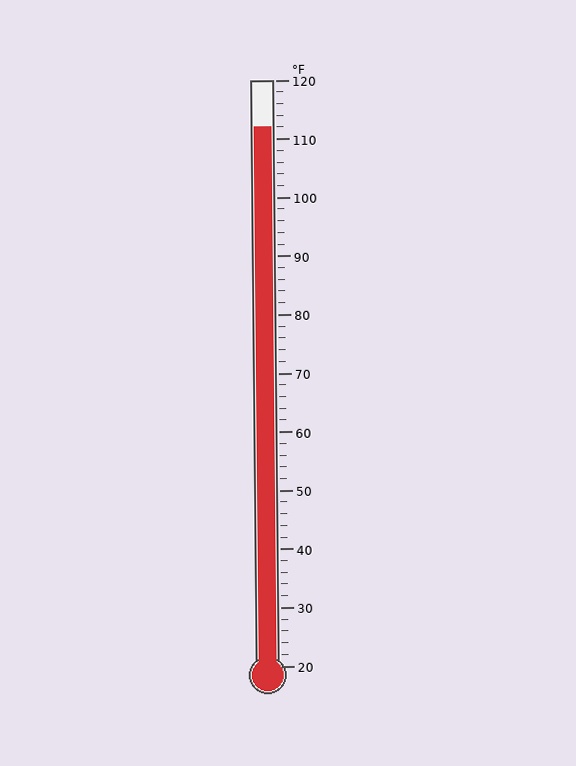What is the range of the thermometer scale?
The thermometer scale ranges from 20°F to 120°F.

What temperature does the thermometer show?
The thermometer shows approximately 112°F.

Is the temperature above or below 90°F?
The temperature is above 90°F.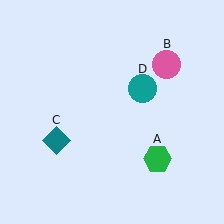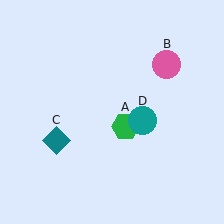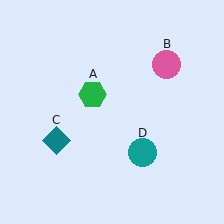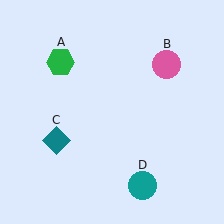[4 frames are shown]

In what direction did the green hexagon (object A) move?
The green hexagon (object A) moved up and to the left.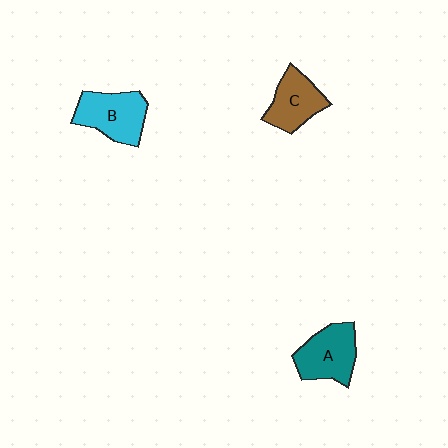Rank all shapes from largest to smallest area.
From largest to smallest: B (cyan), A (teal), C (brown).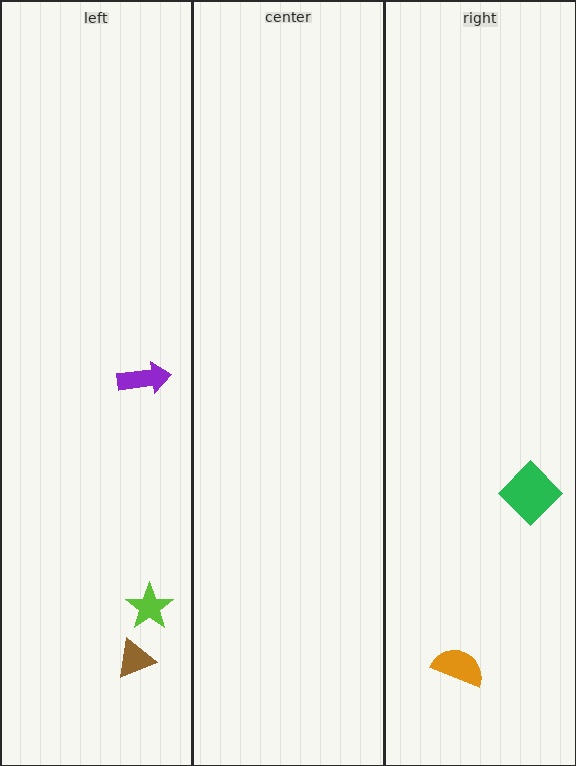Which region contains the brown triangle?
The left region.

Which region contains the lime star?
The left region.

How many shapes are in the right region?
2.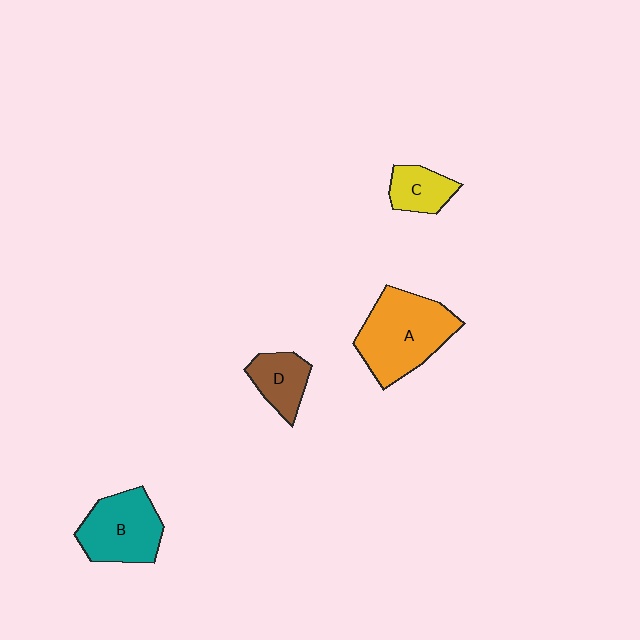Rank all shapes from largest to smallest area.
From largest to smallest: A (orange), B (teal), D (brown), C (yellow).